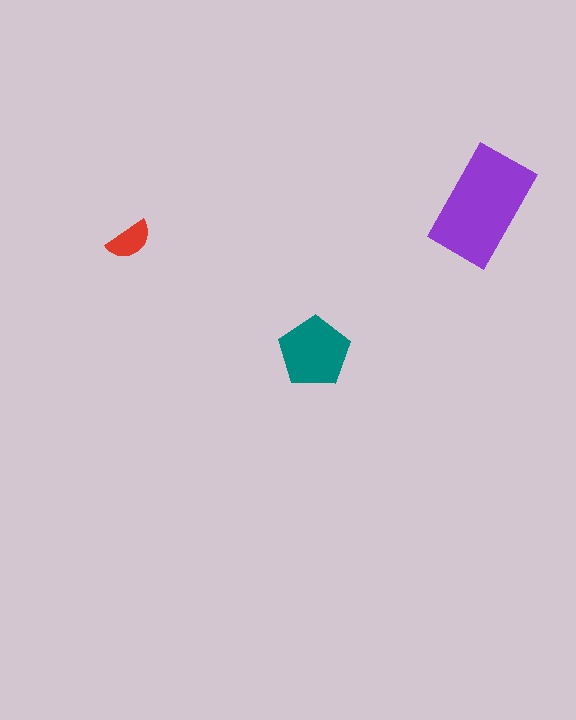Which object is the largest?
The purple rectangle.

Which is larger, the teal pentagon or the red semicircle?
The teal pentagon.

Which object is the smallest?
The red semicircle.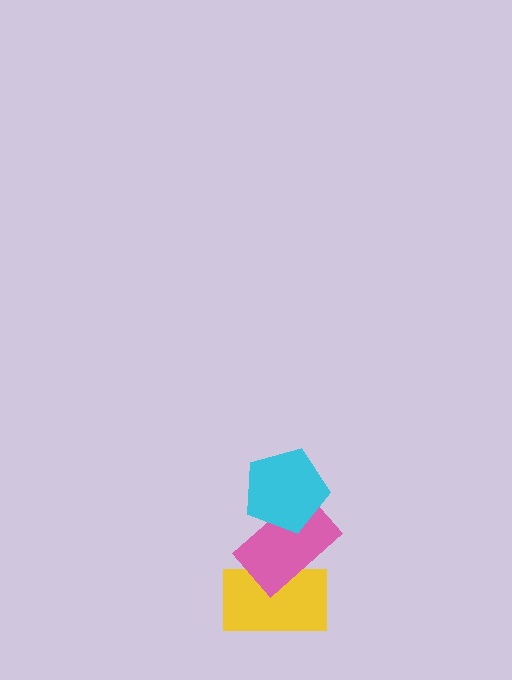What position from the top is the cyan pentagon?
The cyan pentagon is 1st from the top.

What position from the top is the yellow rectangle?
The yellow rectangle is 3rd from the top.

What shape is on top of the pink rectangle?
The cyan pentagon is on top of the pink rectangle.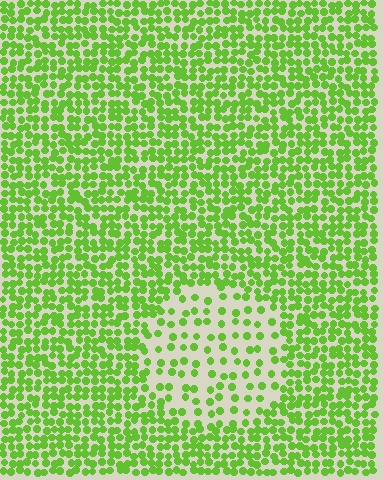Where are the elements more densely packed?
The elements are more densely packed outside the circle boundary.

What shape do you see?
I see a circle.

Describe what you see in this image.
The image contains small lime elements arranged at two different densities. A circle-shaped region is visible where the elements are less densely packed than the surrounding area.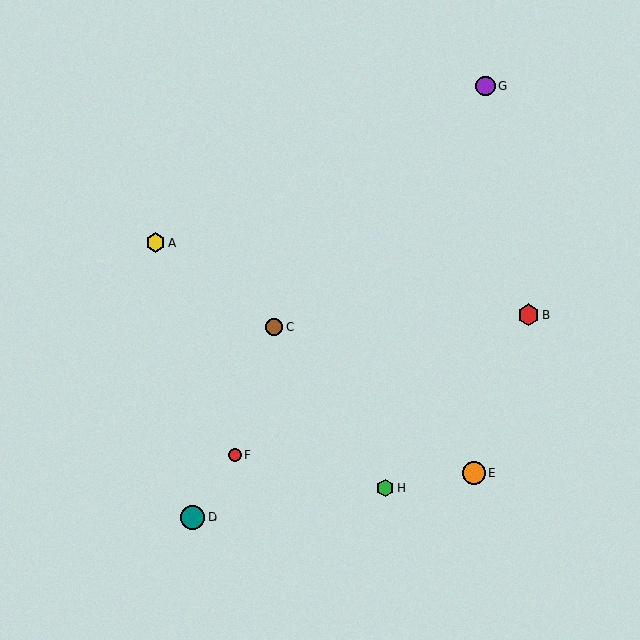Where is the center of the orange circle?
The center of the orange circle is at (474, 473).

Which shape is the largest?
The teal circle (labeled D) is the largest.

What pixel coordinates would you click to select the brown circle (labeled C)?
Click at (274, 327) to select the brown circle C.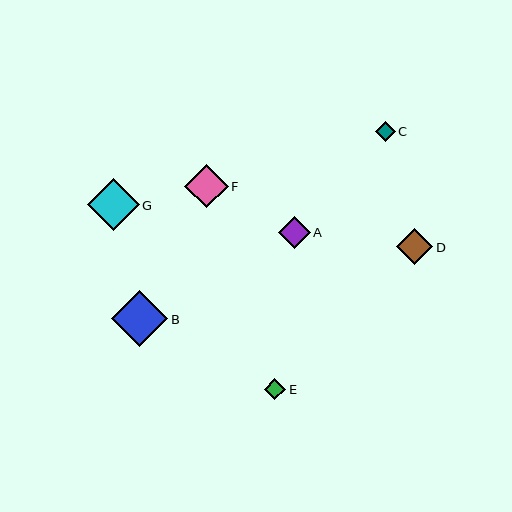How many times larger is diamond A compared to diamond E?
Diamond A is approximately 1.5 times the size of diamond E.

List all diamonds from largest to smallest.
From largest to smallest: B, G, F, D, A, E, C.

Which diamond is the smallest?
Diamond C is the smallest with a size of approximately 20 pixels.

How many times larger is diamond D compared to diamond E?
Diamond D is approximately 1.7 times the size of diamond E.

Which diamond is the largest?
Diamond B is the largest with a size of approximately 56 pixels.